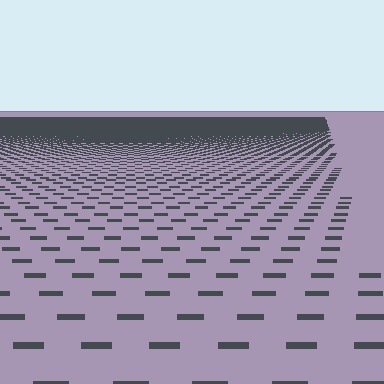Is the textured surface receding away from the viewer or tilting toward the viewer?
The surface is receding away from the viewer. Texture elements get smaller and denser toward the top.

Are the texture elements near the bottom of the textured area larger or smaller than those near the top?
Larger. Near the bottom, elements are closer to the viewer and appear at a bigger on-screen size.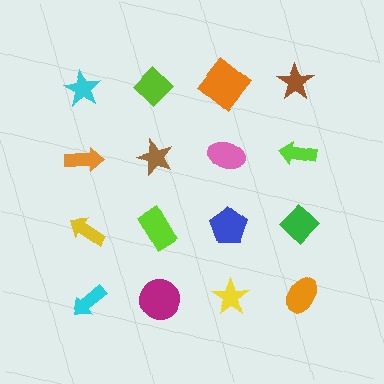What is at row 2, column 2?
A brown star.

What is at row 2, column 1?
An orange arrow.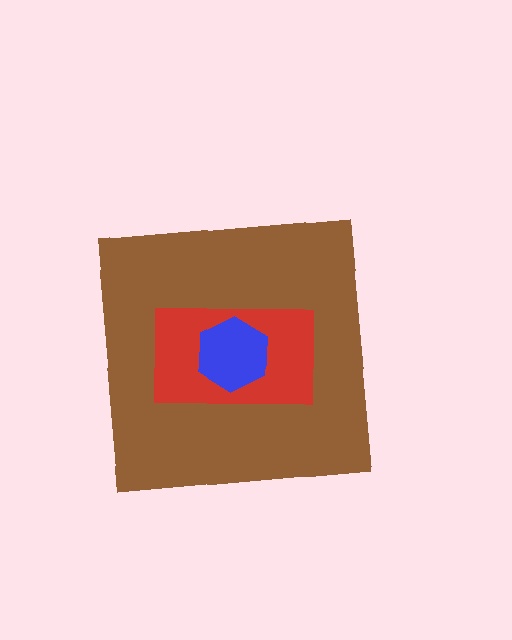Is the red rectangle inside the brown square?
Yes.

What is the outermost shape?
The brown square.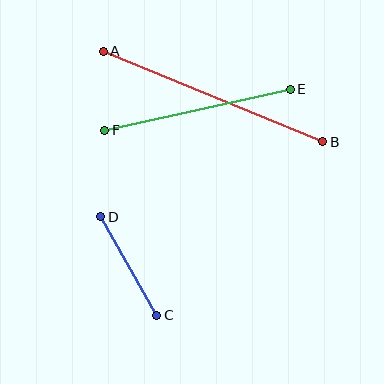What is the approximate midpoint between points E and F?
The midpoint is at approximately (198, 110) pixels.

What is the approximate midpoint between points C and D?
The midpoint is at approximately (129, 266) pixels.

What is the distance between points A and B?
The distance is approximately 237 pixels.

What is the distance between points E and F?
The distance is approximately 190 pixels.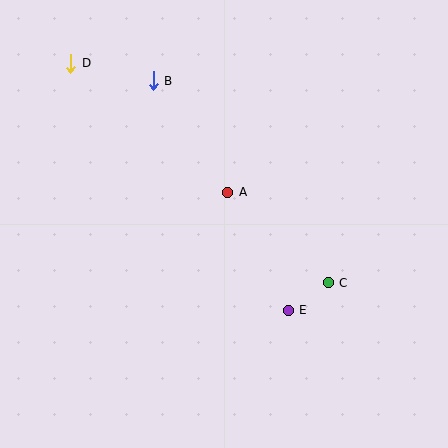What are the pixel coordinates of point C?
Point C is at (328, 283).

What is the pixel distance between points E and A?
The distance between E and A is 133 pixels.